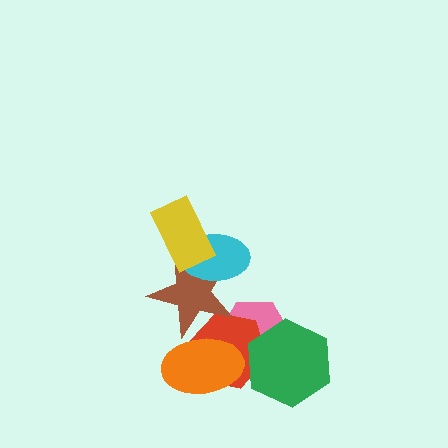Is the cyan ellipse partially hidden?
Yes, it is partially covered by another shape.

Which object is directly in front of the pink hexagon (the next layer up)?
The red hexagon is directly in front of the pink hexagon.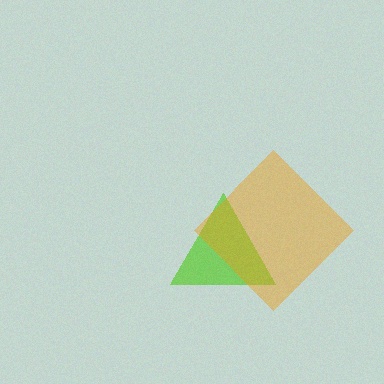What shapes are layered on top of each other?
The layered shapes are: a lime triangle, an orange diamond.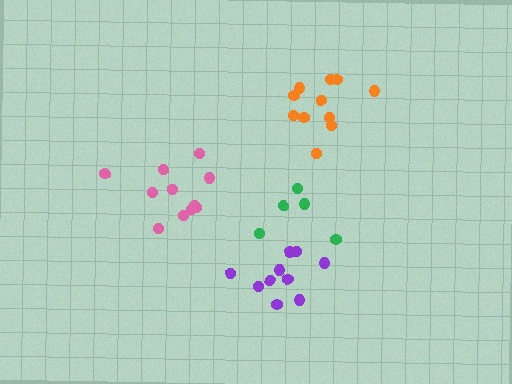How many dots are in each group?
Group 1: 11 dots, Group 2: 5 dots, Group 3: 10 dots, Group 4: 11 dots (37 total).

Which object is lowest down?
The purple cluster is bottommost.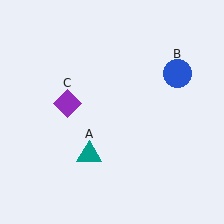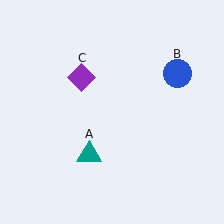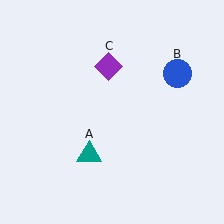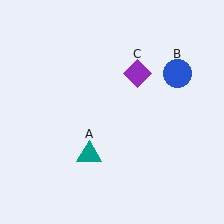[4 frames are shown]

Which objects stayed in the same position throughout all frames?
Teal triangle (object A) and blue circle (object B) remained stationary.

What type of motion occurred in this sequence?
The purple diamond (object C) rotated clockwise around the center of the scene.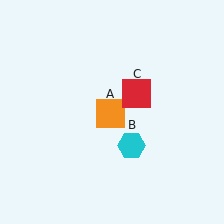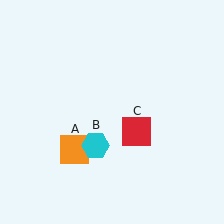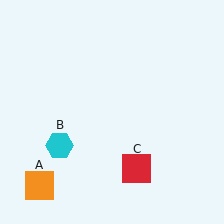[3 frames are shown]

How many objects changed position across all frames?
3 objects changed position: orange square (object A), cyan hexagon (object B), red square (object C).